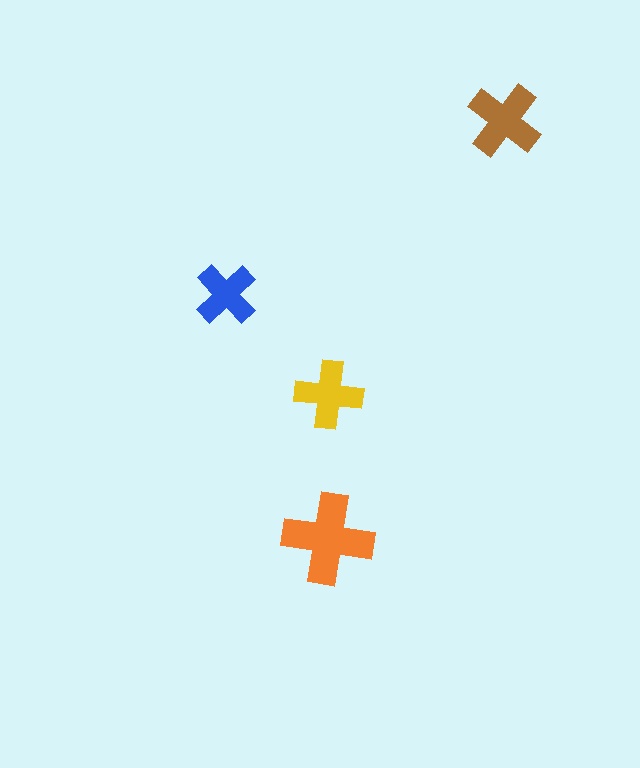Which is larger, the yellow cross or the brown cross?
The brown one.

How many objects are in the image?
There are 4 objects in the image.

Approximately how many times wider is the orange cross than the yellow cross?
About 1.5 times wider.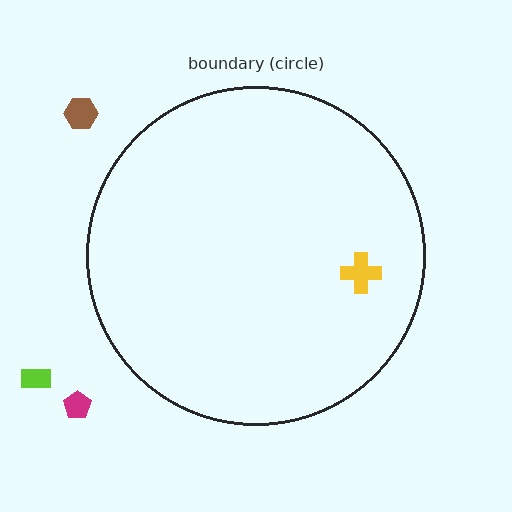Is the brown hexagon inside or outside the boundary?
Outside.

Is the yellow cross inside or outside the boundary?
Inside.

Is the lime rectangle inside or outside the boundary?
Outside.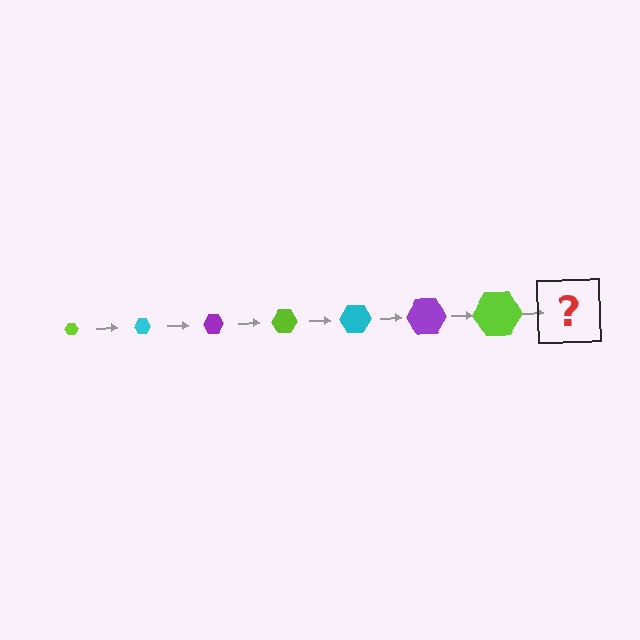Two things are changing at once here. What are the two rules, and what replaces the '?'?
The two rules are that the hexagon grows larger each step and the color cycles through lime, cyan, and purple. The '?' should be a cyan hexagon, larger than the previous one.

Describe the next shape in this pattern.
It should be a cyan hexagon, larger than the previous one.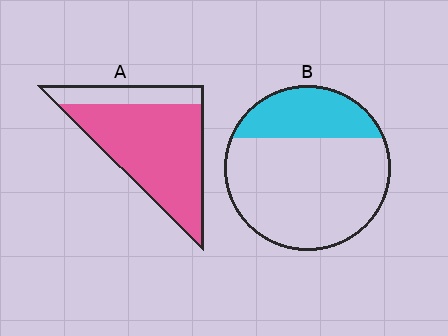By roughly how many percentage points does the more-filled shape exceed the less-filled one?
By roughly 50 percentage points (A over B).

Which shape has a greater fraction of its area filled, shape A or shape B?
Shape A.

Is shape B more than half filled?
No.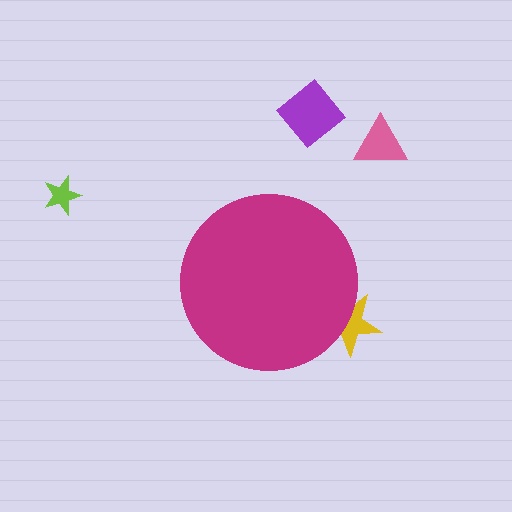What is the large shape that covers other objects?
A magenta circle.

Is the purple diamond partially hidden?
No, the purple diamond is fully visible.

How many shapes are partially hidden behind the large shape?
1 shape is partially hidden.